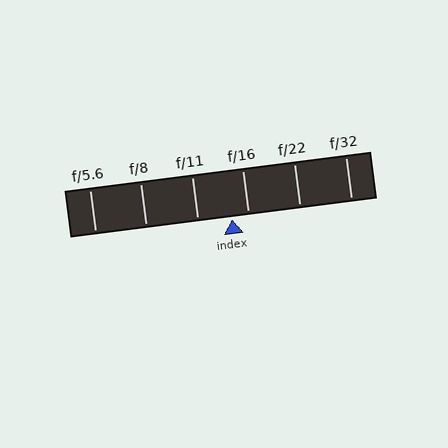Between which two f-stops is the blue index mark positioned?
The index mark is between f/11 and f/16.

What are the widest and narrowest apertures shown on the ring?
The widest aperture shown is f/5.6 and the narrowest is f/32.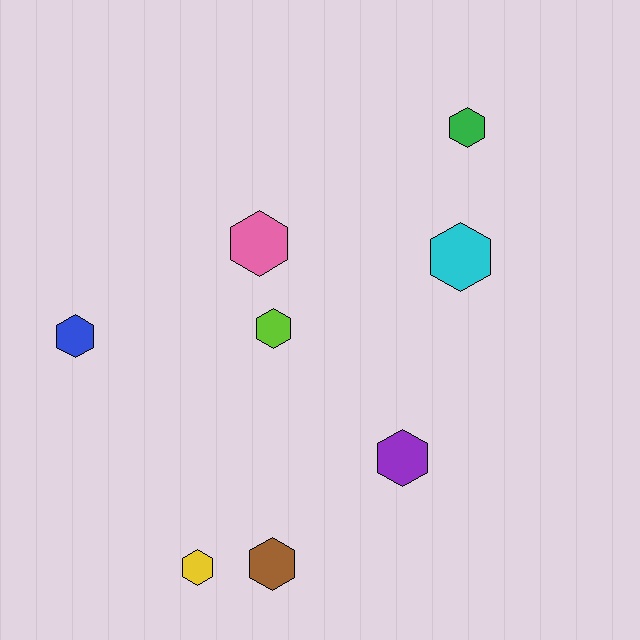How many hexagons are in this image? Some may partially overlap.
There are 8 hexagons.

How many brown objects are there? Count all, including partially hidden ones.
There is 1 brown object.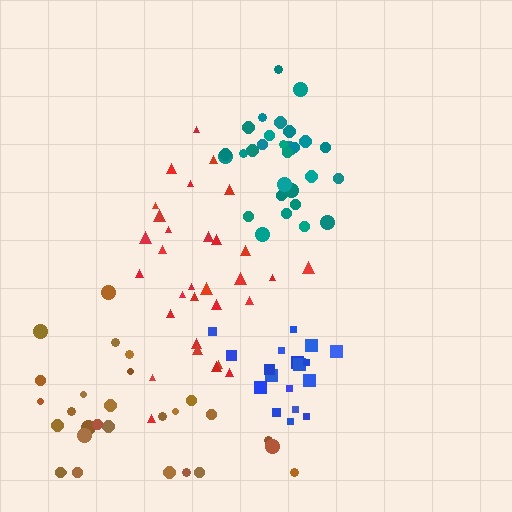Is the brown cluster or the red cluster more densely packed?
Red.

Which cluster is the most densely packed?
Teal.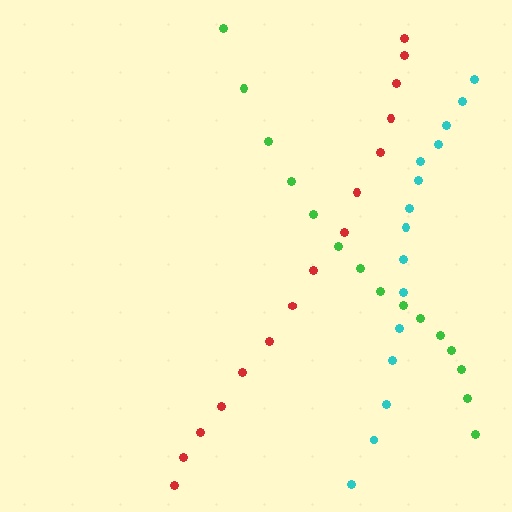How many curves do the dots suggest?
There are 3 distinct paths.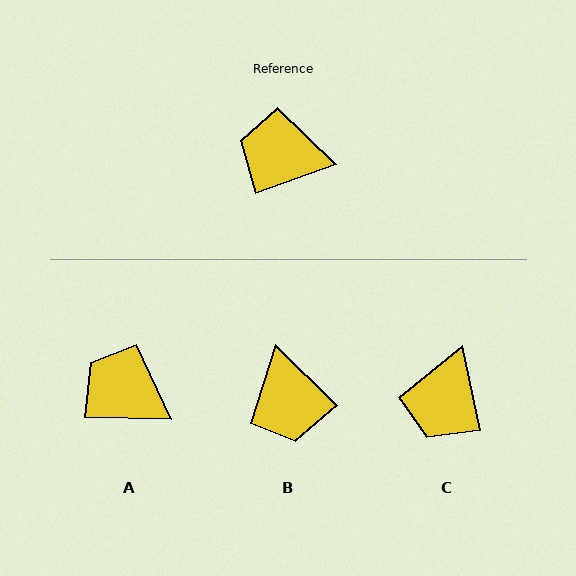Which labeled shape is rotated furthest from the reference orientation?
B, about 116 degrees away.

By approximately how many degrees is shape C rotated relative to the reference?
Approximately 82 degrees counter-clockwise.